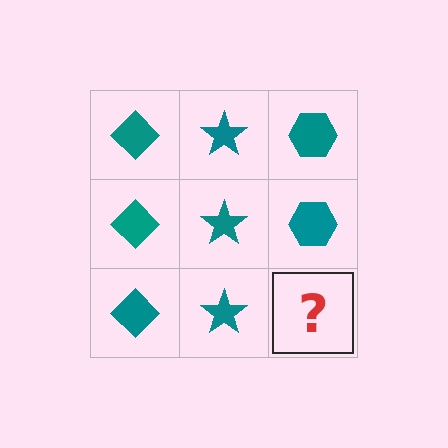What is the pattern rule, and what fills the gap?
The rule is that each column has a consistent shape. The gap should be filled with a teal hexagon.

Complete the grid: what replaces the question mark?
The question mark should be replaced with a teal hexagon.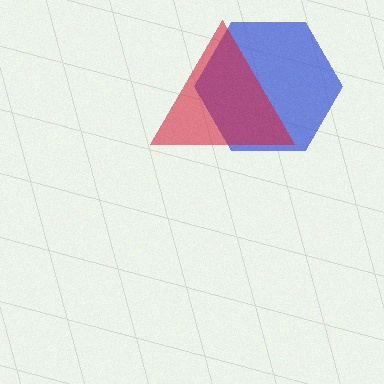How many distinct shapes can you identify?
There are 2 distinct shapes: a blue hexagon, a red triangle.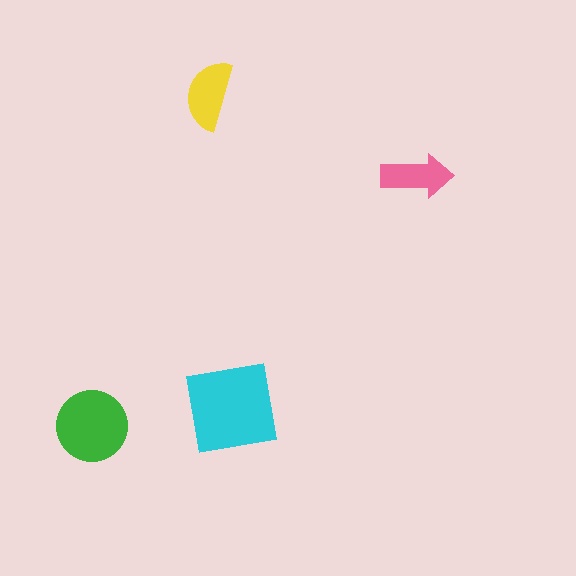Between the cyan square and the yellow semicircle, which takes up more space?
The cyan square.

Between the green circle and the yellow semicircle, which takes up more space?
The green circle.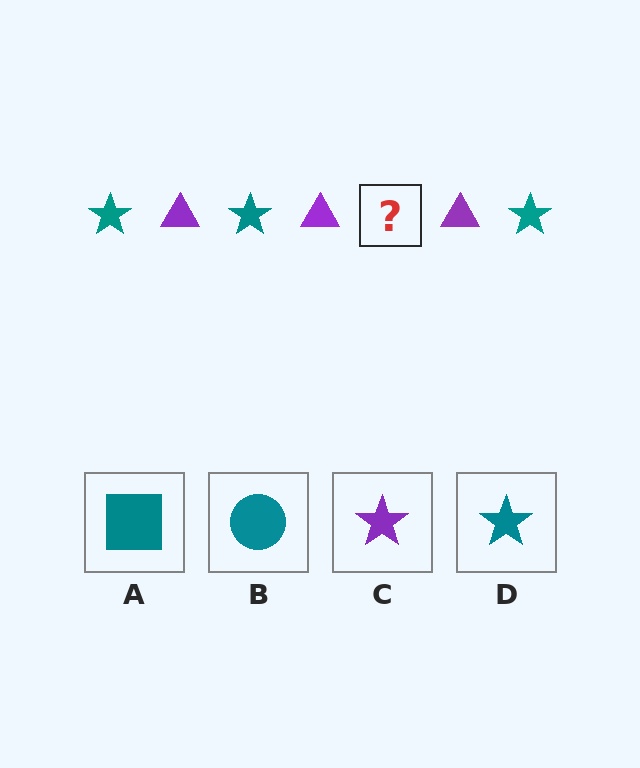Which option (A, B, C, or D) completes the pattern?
D.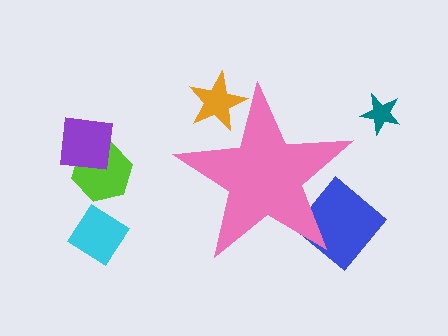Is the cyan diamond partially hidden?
No, the cyan diamond is fully visible.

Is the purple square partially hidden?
No, the purple square is fully visible.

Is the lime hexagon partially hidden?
No, the lime hexagon is fully visible.